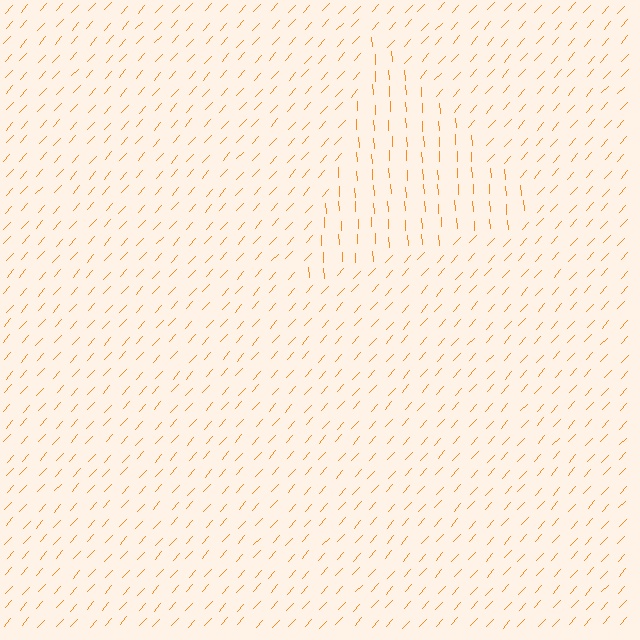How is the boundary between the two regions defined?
The boundary is defined purely by a change in line orientation (approximately 45 degrees difference). All lines are the same color and thickness.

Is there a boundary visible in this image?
Yes, there is a texture boundary formed by a change in line orientation.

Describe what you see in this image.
The image is filled with small orange line segments. A triangle region in the image has lines oriented differently from the surrounding lines, creating a visible texture boundary.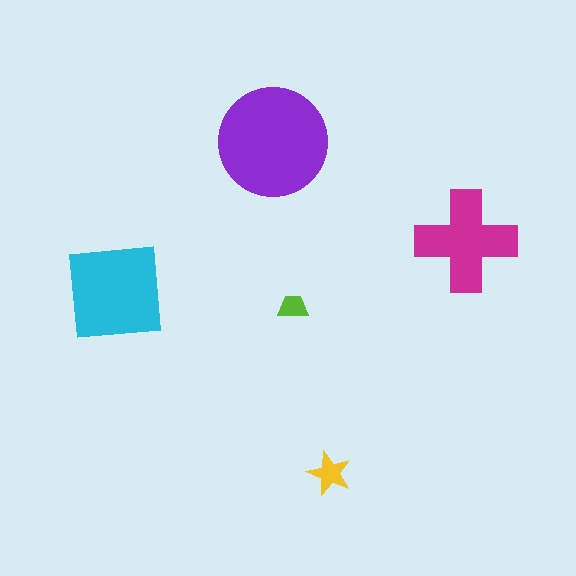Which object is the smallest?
The lime trapezoid.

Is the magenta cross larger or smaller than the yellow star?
Larger.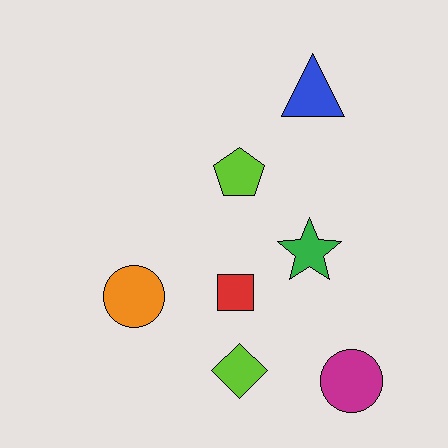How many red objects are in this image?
There is 1 red object.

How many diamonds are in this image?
There is 1 diamond.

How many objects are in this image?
There are 7 objects.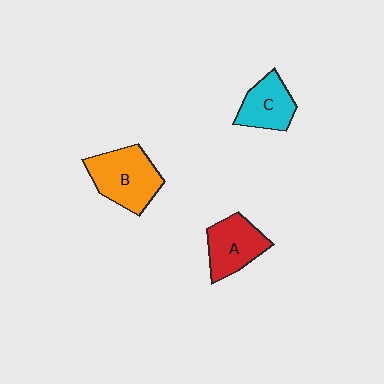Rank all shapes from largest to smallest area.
From largest to smallest: B (orange), A (red), C (cyan).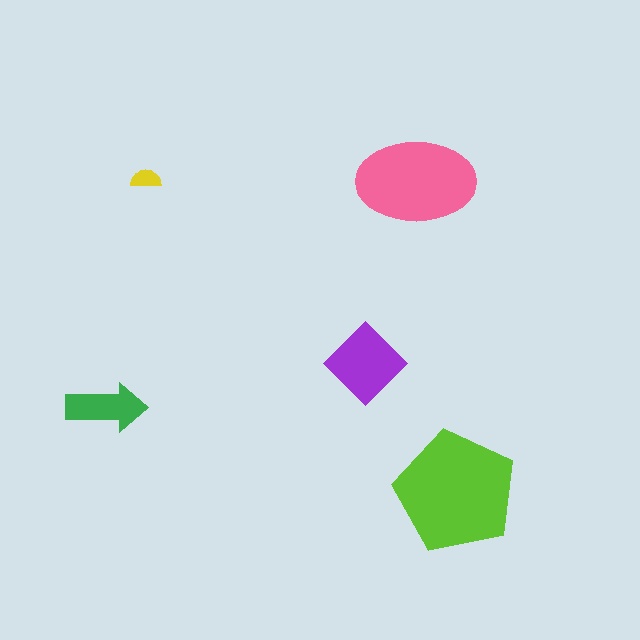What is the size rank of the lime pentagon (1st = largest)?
1st.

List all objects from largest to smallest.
The lime pentagon, the pink ellipse, the purple diamond, the green arrow, the yellow semicircle.